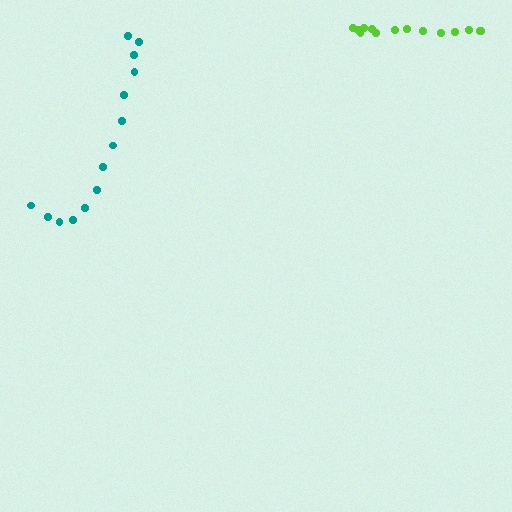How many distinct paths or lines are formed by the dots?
There are 2 distinct paths.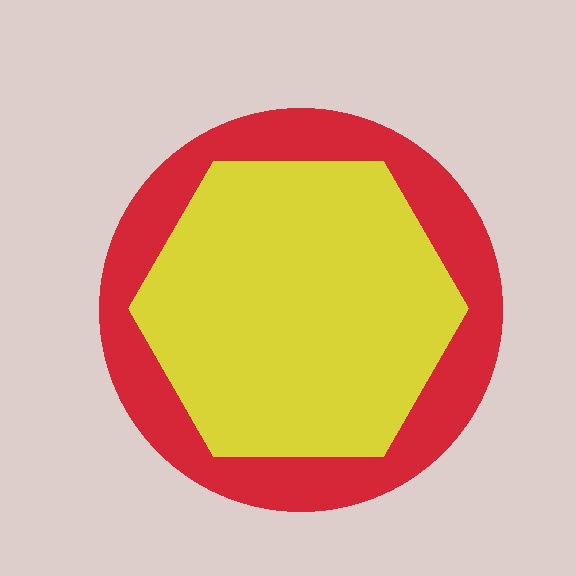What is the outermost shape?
The red circle.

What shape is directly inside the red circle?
The yellow hexagon.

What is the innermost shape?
The yellow hexagon.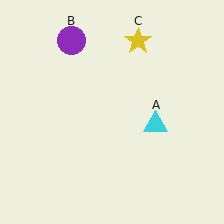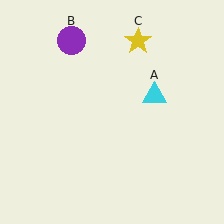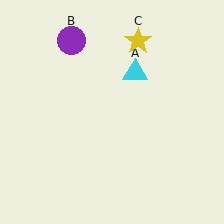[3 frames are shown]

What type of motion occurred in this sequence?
The cyan triangle (object A) rotated counterclockwise around the center of the scene.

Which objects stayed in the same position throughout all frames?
Purple circle (object B) and yellow star (object C) remained stationary.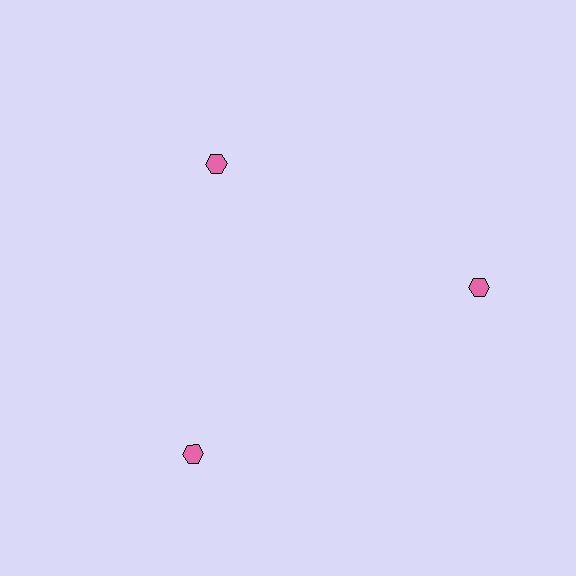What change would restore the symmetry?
The symmetry would be restored by moving it outward, back onto the ring so that all 3 hexagons sit at equal angles and equal distance from the center.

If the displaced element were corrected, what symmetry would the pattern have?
It would have 3-fold rotational symmetry — the pattern would map onto itself every 120 degrees.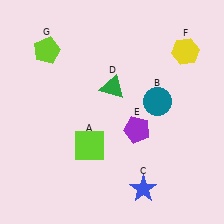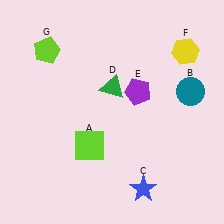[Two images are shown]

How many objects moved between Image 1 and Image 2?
2 objects moved between the two images.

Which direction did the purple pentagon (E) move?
The purple pentagon (E) moved up.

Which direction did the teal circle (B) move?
The teal circle (B) moved right.